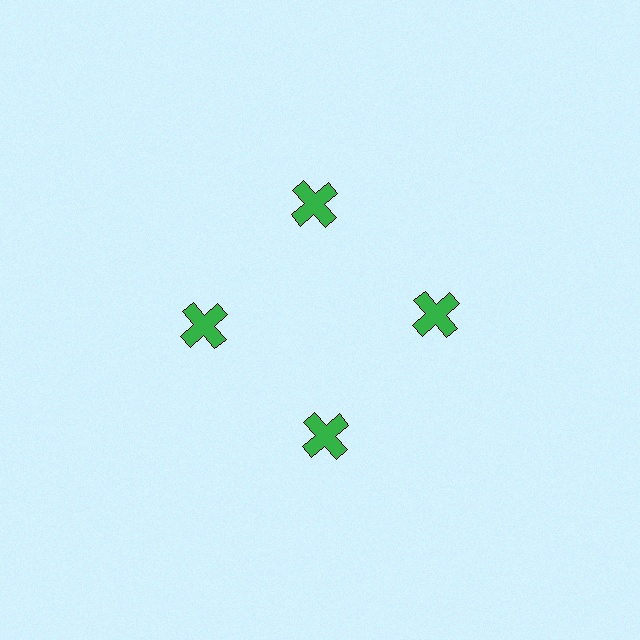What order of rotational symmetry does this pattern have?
This pattern has 4-fold rotational symmetry.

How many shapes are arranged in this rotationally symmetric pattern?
There are 4 shapes, arranged in 4 groups of 1.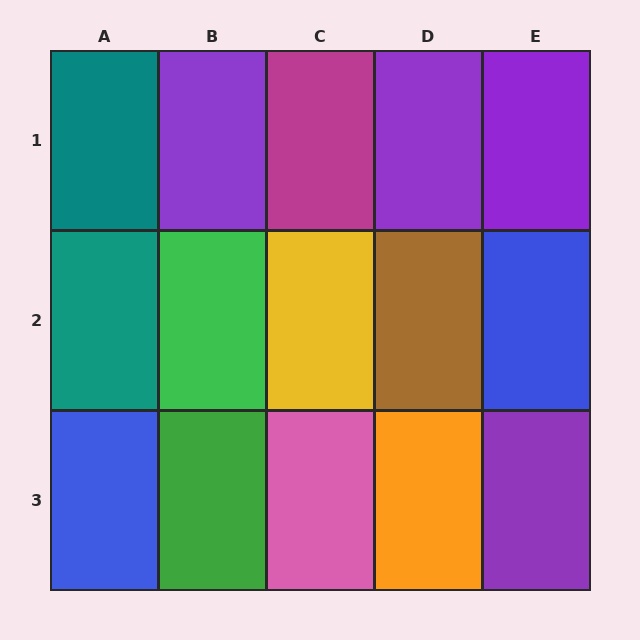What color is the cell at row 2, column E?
Blue.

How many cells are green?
2 cells are green.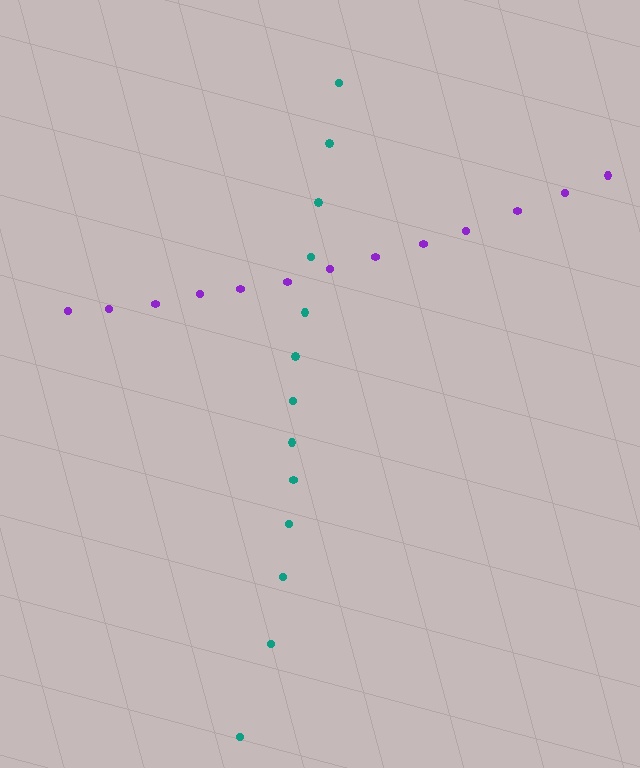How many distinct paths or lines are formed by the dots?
There are 2 distinct paths.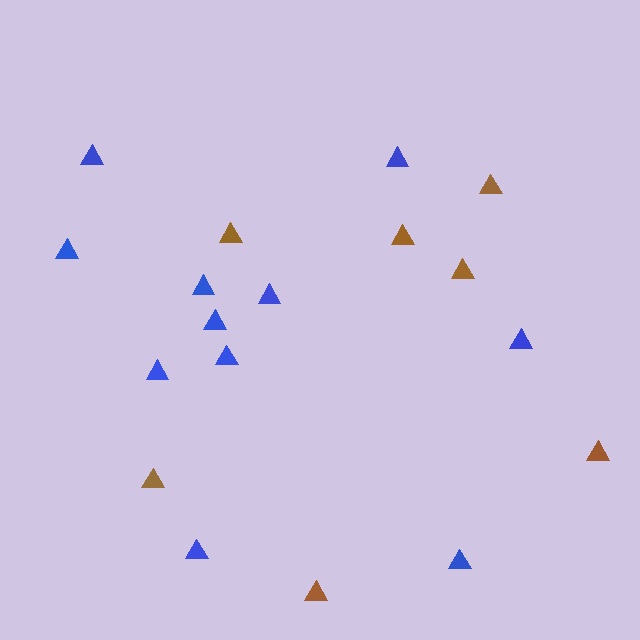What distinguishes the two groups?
There are 2 groups: one group of blue triangles (11) and one group of brown triangles (7).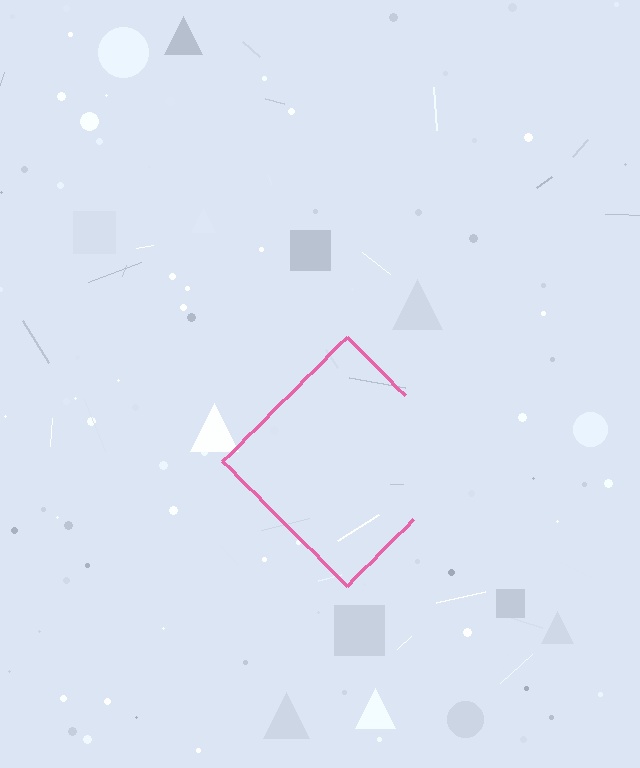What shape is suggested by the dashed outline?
The dashed outline suggests a diamond.